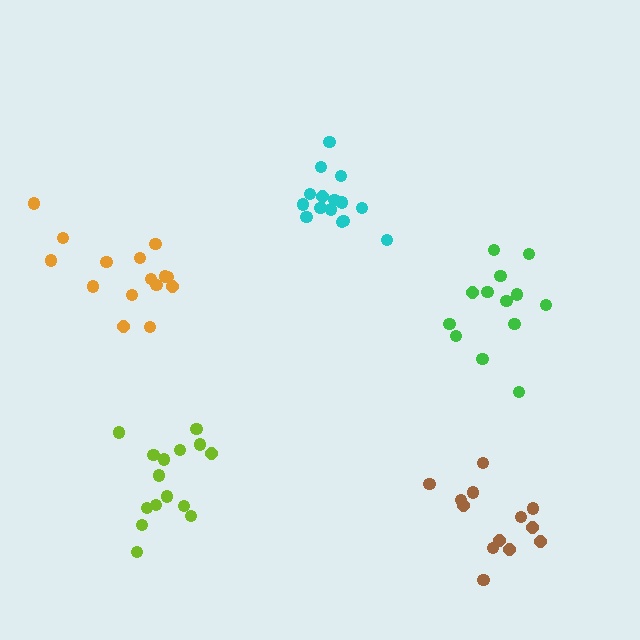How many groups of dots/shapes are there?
There are 5 groups.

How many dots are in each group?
Group 1: 13 dots, Group 2: 13 dots, Group 3: 15 dots, Group 4: 15 dots, Group 5: 15 dots (71 total).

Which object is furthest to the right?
The brown cluster is rightmost.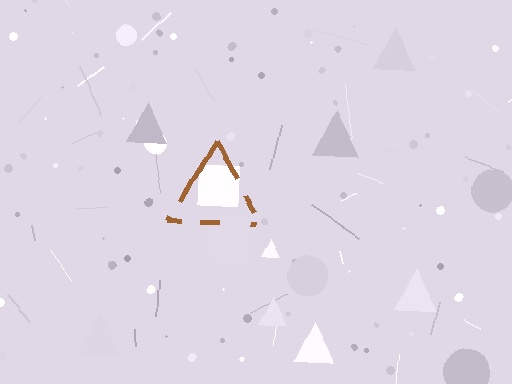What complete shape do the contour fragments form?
The contour fragments form a triangle.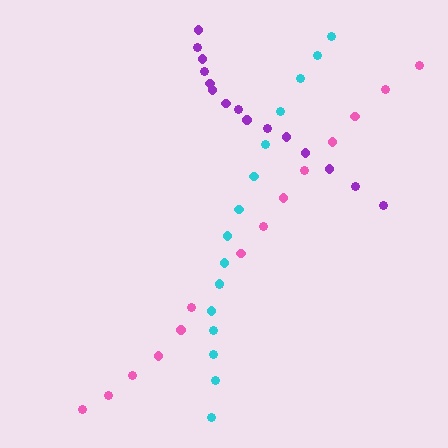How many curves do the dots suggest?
There are 3 distinct paths.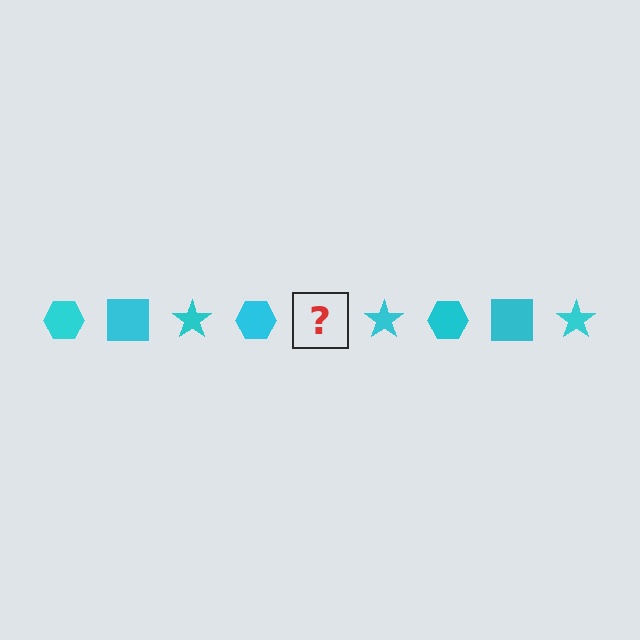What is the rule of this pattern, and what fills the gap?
The rule is that the pattern cycles through hexagon, square, star shapes in cyan. The gap should be filled with a cyan square.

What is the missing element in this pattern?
The missing element is a cyan square.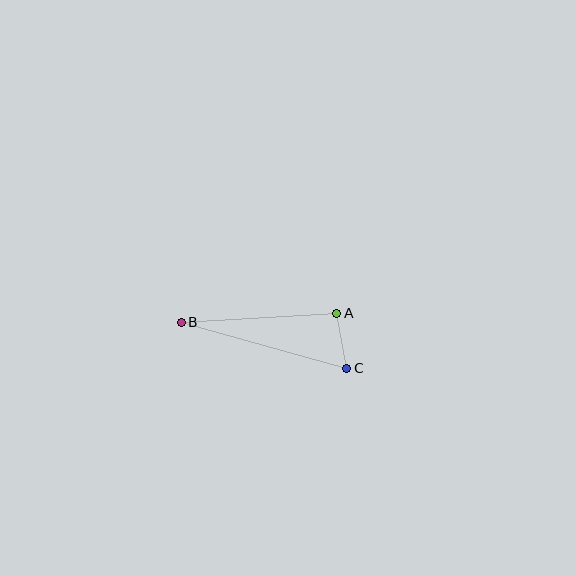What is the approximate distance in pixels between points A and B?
The distance between A and B is approximately 156 pixels.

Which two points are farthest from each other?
Points B and C are farthest from each other.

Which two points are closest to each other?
Points A and C are closest to each other.